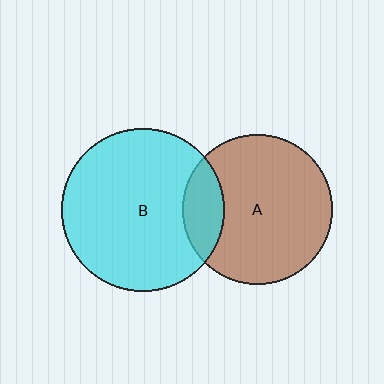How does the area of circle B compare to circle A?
Approximately 1.2 times.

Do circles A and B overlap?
Yes.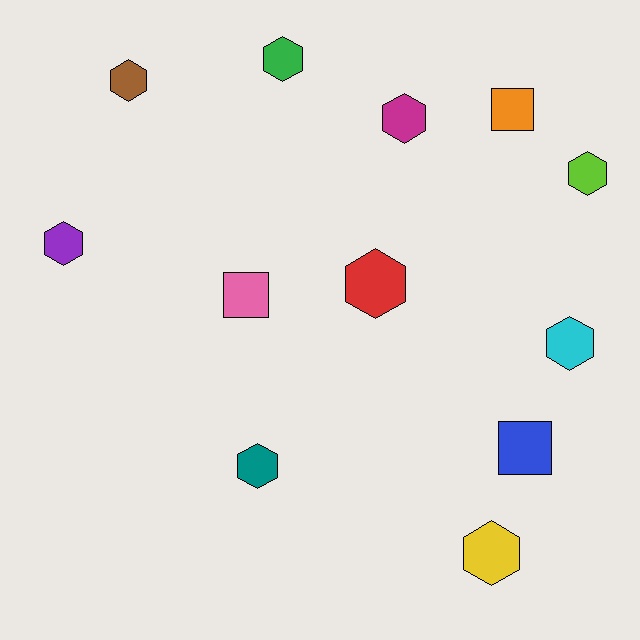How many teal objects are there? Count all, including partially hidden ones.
There is 1 teal object.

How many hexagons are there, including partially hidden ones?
There are 9 hexagons.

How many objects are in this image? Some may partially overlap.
There are 12 objects.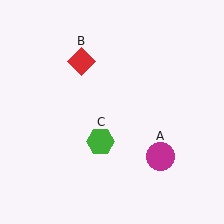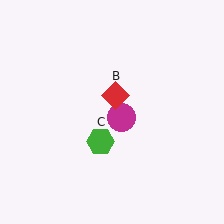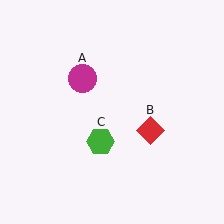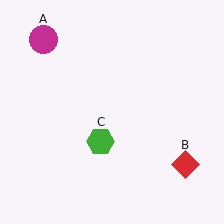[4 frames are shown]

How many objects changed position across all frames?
2 objects changed position: magenta circle (object A), red diamond (object B).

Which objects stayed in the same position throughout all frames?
Green hexagon (object C) remained stationary.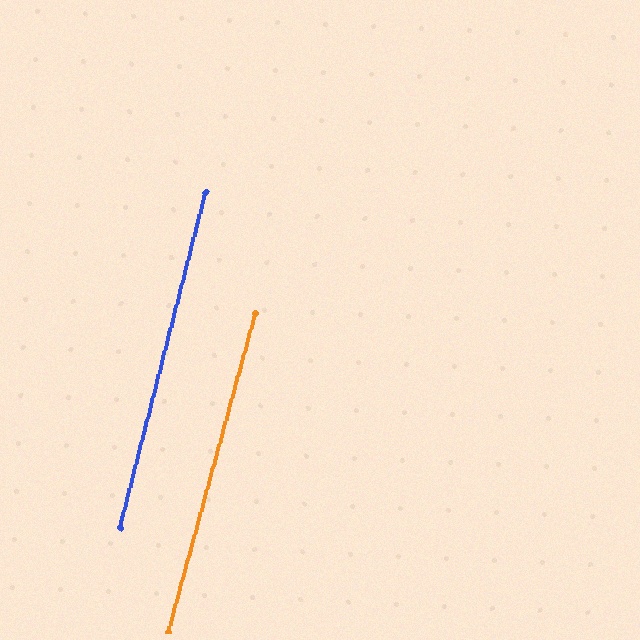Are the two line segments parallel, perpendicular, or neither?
Parallel — their directions differ by only 0.8°.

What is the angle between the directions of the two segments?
Approximately 1 degree.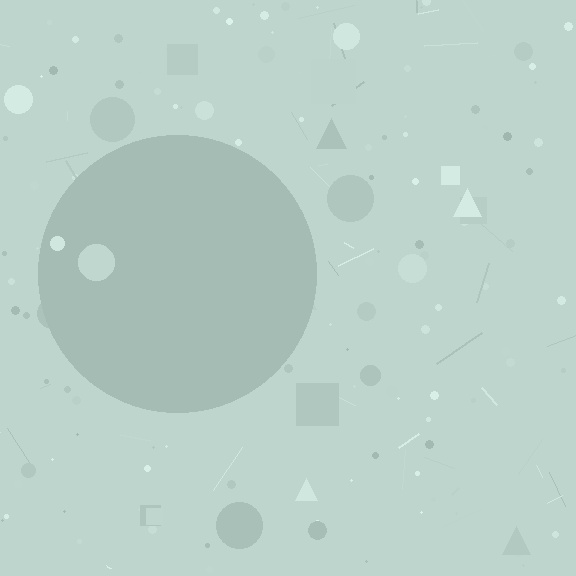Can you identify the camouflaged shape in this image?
The camouflaged shape is a circle.